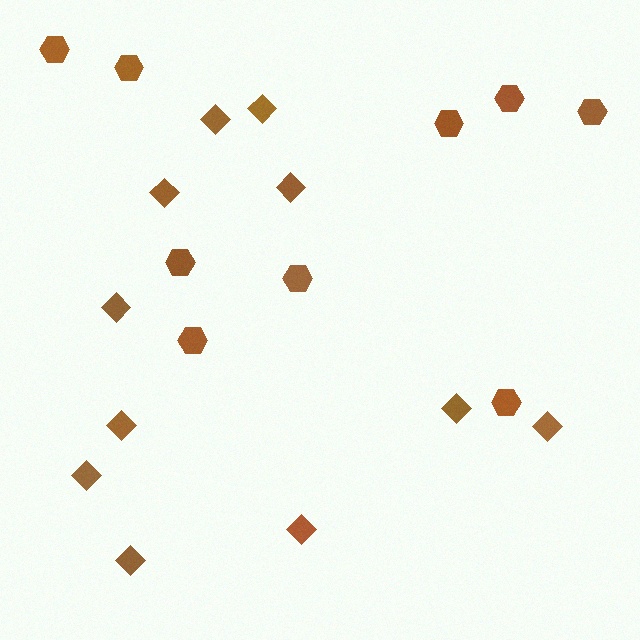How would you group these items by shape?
There are 2 groups: one group of hexagons (9) and one group of diamonds (11).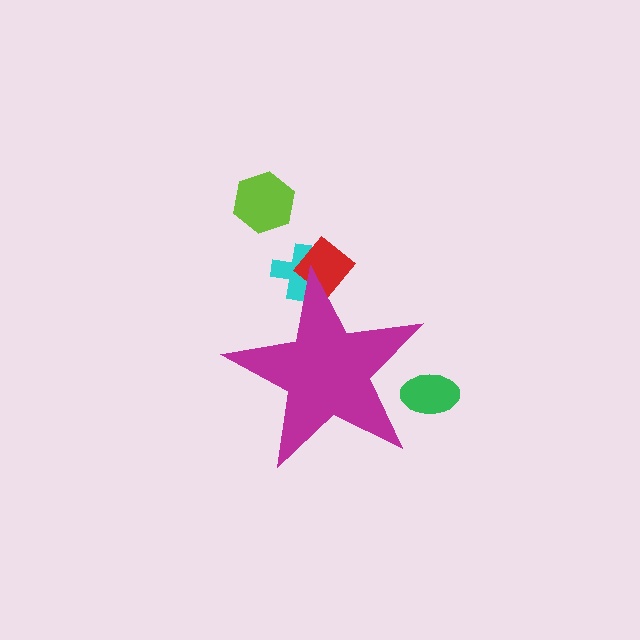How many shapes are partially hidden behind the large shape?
3 shapes are partially hidden.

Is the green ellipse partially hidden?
Yes, the green ellipse is partially hidden behind the magenta star.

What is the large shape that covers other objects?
A magenta star.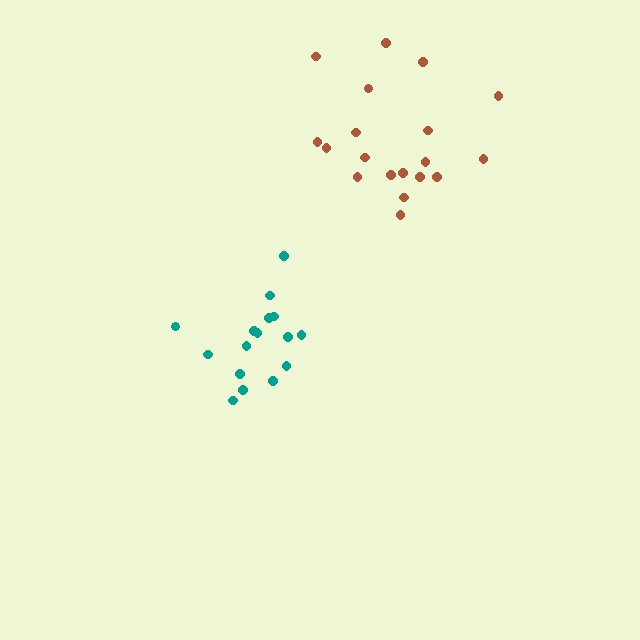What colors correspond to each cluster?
The clusters are colored: teal, brown.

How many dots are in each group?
Group 1: 16 dots, Group 2: 19 dots (35 total).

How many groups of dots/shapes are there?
There are 2 groups.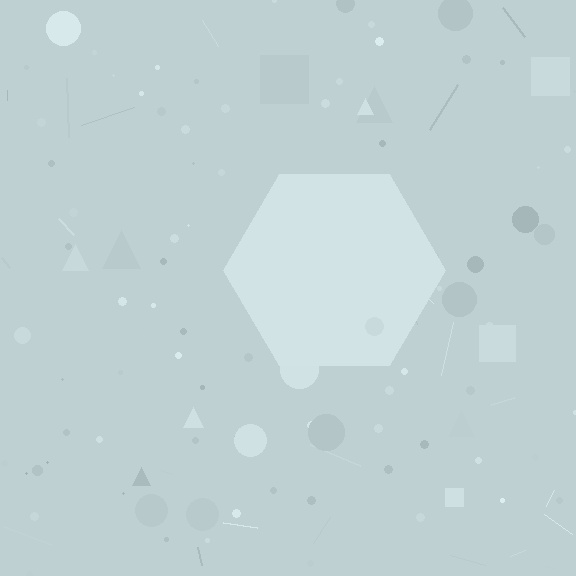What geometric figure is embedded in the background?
A hexagon is embedded in the background.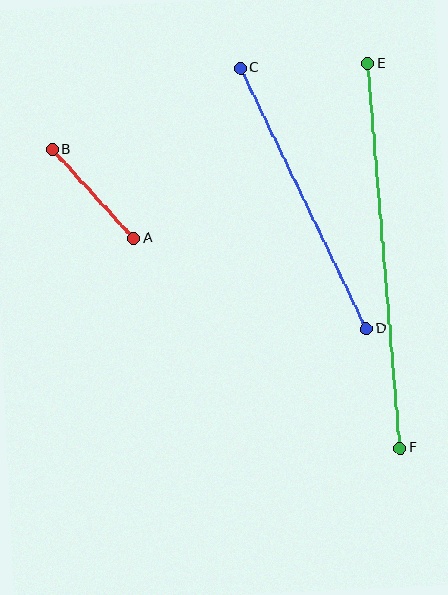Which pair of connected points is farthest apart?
Points E and F are farthest apart.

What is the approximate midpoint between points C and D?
The midpoint is at approximately (303, 198) pixels.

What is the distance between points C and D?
The distance is approximately 289 pixels.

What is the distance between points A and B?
The distance is approximately 121 pixels.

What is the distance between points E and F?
The distance is approximately 386 pixels.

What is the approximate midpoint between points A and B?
The midpoint is at approximately (93, 194) pixels.